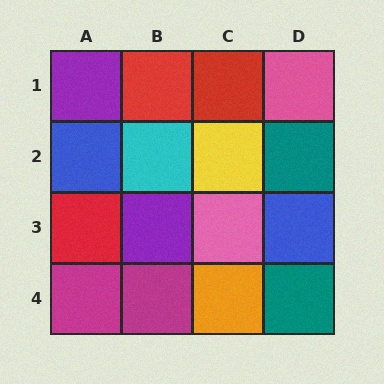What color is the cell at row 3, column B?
Purple.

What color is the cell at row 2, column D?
Teal.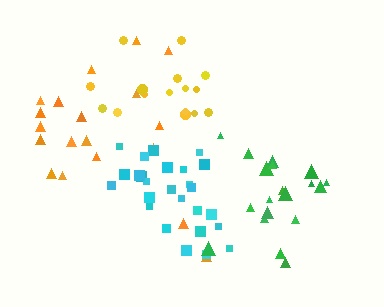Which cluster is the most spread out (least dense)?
Orange.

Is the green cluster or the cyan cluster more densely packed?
Cyan.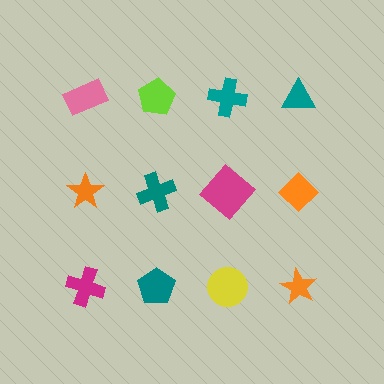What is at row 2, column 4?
An orange diamond.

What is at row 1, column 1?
A pink rectangle.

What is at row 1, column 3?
A teal cross.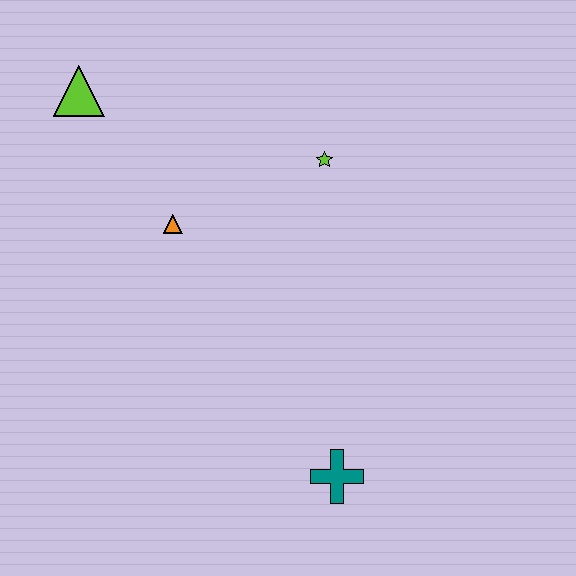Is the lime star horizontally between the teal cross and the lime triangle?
Yes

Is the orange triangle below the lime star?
Yes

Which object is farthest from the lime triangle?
The teal cross is farthest from the lime triangle.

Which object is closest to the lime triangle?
The orange triangle is closest to the lime triangle.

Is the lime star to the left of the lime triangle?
No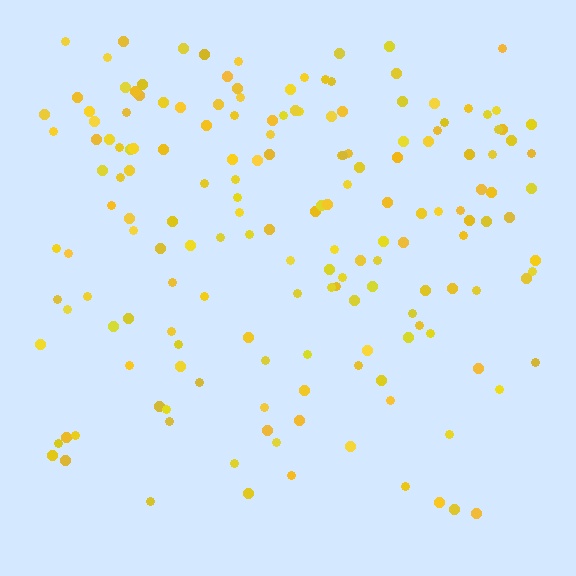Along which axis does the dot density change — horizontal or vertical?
Vertical.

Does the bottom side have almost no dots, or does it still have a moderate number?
Still a moderate number, just noticeably fewer than the top.